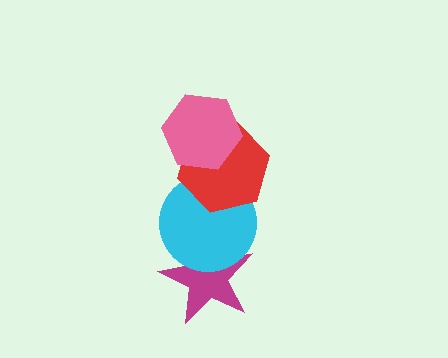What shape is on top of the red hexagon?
The pink hexagon is on top of the red hexagon.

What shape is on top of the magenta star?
The cyan circle is on top of the magenta star.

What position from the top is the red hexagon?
The red hexagon is 2nd from the top.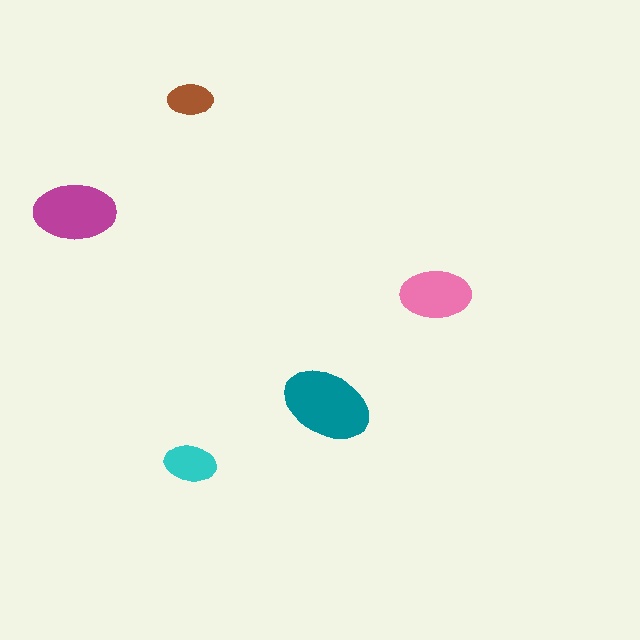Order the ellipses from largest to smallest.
the teal one, the magenta one, the pink one, the cyan one, the brown one.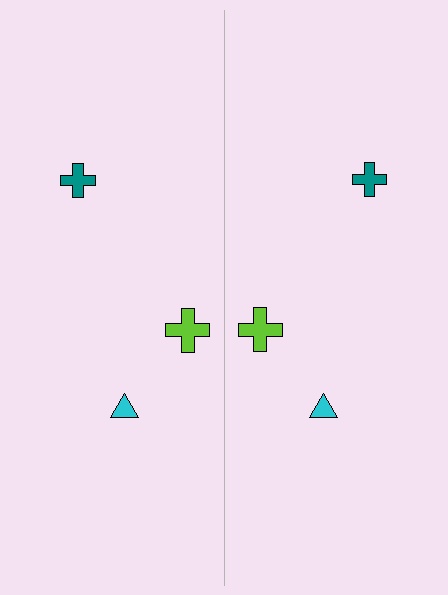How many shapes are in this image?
There are 6 shapes in this image.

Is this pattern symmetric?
Yes, this pattern has bilateral (reflection) symmetry.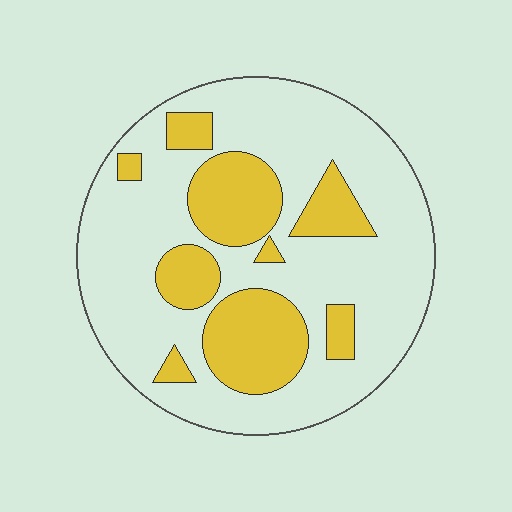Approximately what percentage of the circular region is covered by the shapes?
Approximately 30%.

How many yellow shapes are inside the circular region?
9.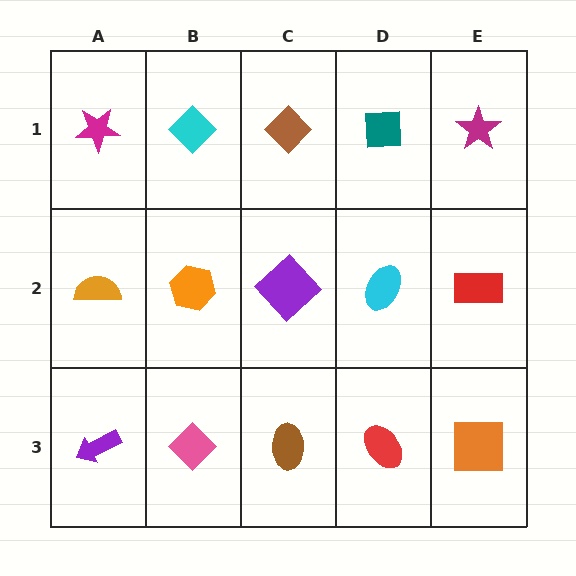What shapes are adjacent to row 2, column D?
A teal square (row 1, column D), a red ellipse (row 3, column D), a purple diamond (row 2, column C), a red rectangle (row 2, column E).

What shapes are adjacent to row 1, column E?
A red rectangle (row 2, column E), a teal square (row 1, column D).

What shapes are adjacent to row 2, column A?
A magenta star (row 1, column A), a purple arrow (row 3, column A), an orange hexagon (row 2, column B).